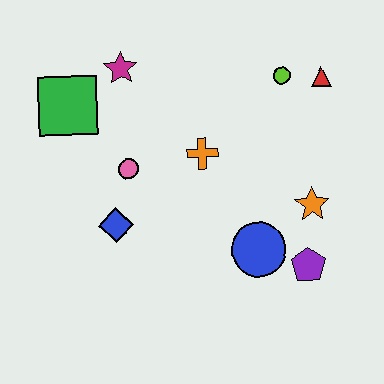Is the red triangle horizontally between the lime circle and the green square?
No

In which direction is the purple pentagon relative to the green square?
The purple pentagon is to the right of the green square.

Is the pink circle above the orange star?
Yes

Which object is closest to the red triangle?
The lime circle is closest to the red triangle.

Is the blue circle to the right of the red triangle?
No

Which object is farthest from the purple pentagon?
The green square is farthest from the purple pentagon.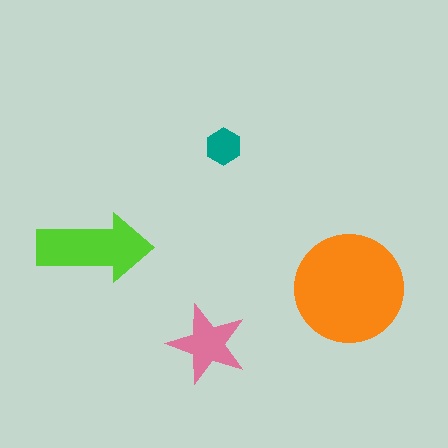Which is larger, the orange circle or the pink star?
The orange circle.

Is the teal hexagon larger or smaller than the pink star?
Smaller.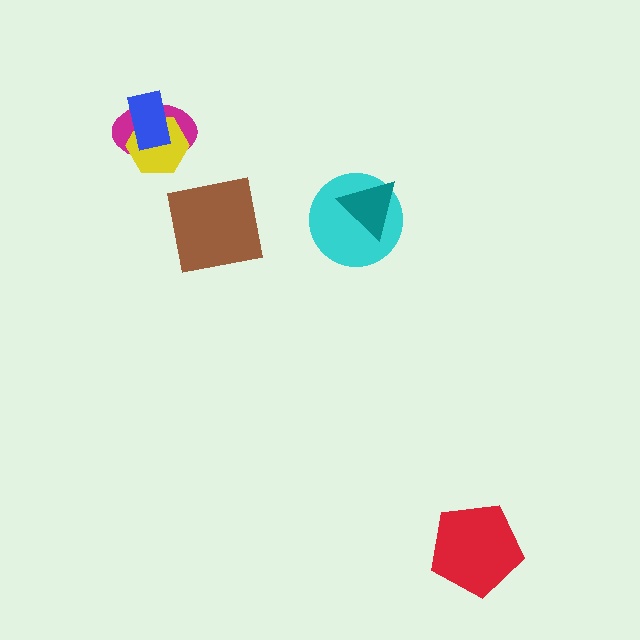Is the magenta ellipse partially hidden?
Yes, it is partially covered by another shape.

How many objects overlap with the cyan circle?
1 object overlaps with the cyan circle.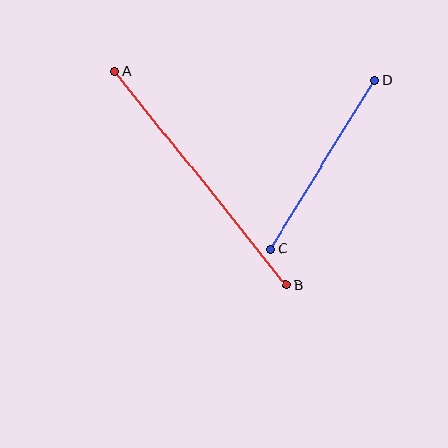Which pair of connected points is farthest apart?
Points A and B are farthest apart.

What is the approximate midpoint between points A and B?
The midpoint is at approximately (200, 178) pixels.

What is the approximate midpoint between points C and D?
The midpoint is at approximately (323, 164) pixels.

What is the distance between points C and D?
The distance is approximately 199 pixels.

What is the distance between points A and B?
The distance is approximately 275 pixels.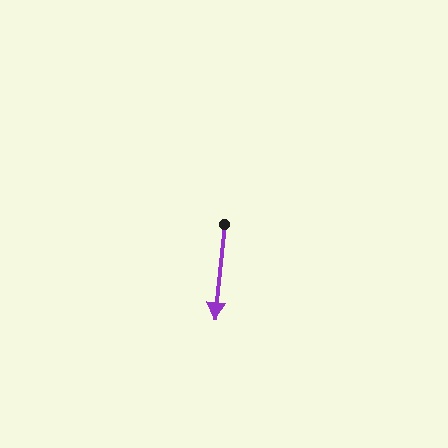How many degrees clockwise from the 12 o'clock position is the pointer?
Approximately 186 degrees.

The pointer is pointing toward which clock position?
Roughly 6 o'clock.